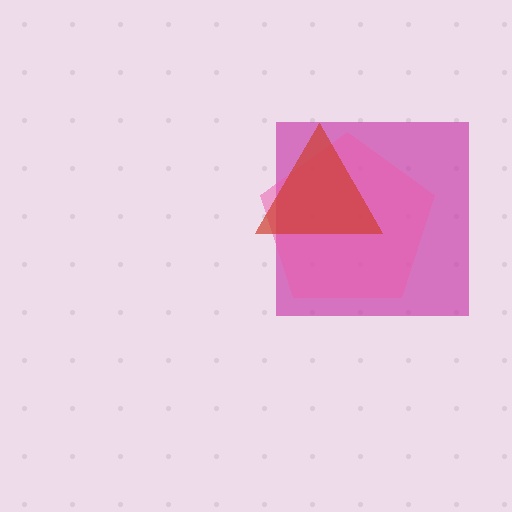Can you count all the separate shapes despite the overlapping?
Yes, there are 3 separate shapes.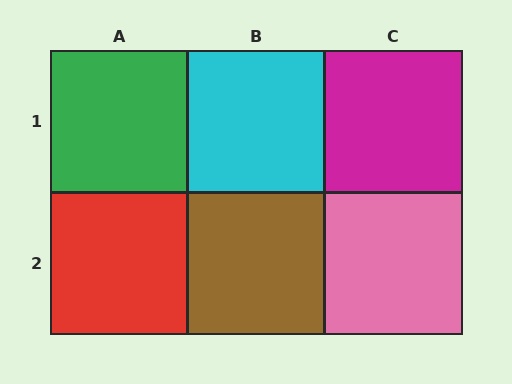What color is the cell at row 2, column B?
Brown.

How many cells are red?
1 cell is red.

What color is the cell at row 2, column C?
Pink.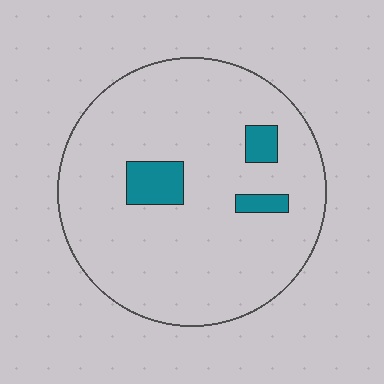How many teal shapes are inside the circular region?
3.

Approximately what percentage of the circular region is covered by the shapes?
Approximately 10%.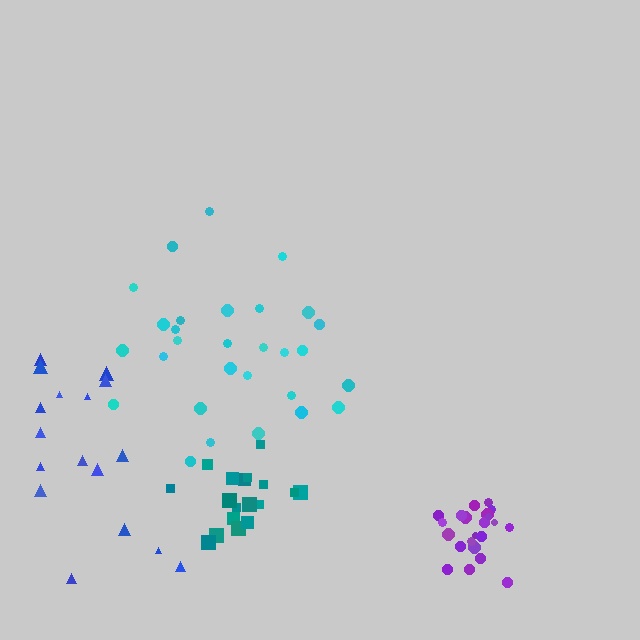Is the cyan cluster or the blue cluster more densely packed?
Cyan.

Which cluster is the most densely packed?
Purple.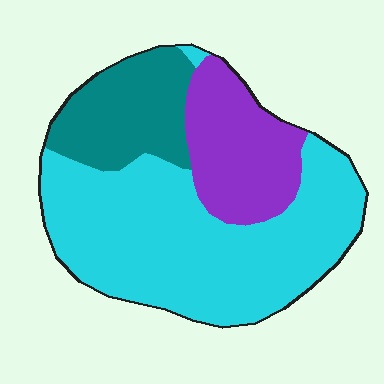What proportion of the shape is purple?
Purple takes up between a sixth and a third of the shape.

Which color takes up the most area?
Cyan, at roughly 60%.